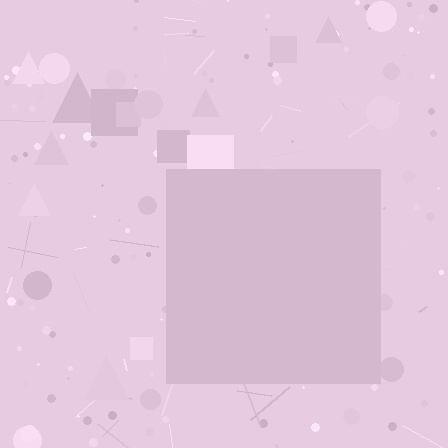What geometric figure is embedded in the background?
A square is embedded in the background.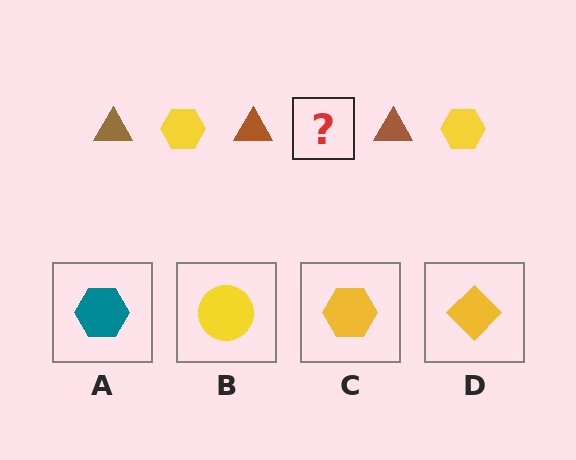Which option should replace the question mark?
Option C.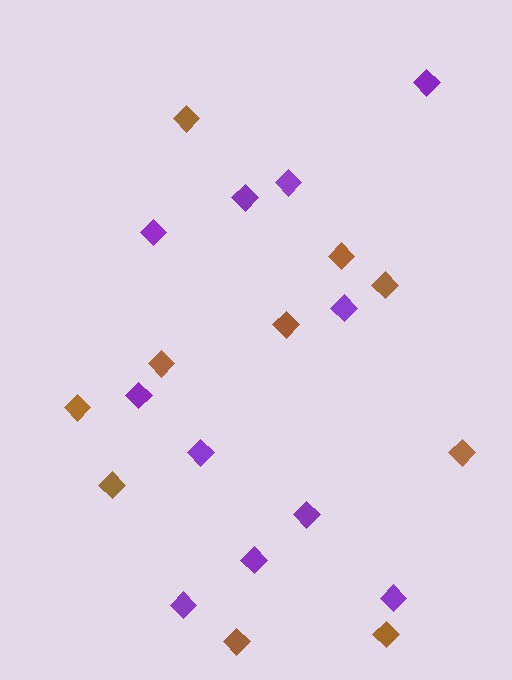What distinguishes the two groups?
There are 2 groups: one group of purple diamonds (11) and one group of brown diamonds (10).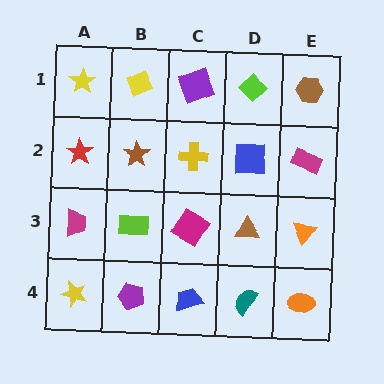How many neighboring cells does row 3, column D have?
4.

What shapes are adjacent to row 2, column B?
A yellow diamond (row 1, column B), a lime rectangle (row 3, column B), a red star (row 2, column A), a yellow cross (row 2, column C).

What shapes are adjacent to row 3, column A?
A red star (row 2, column A), a yellow star (row 4, column A), a lime rectangle (row 3, column B).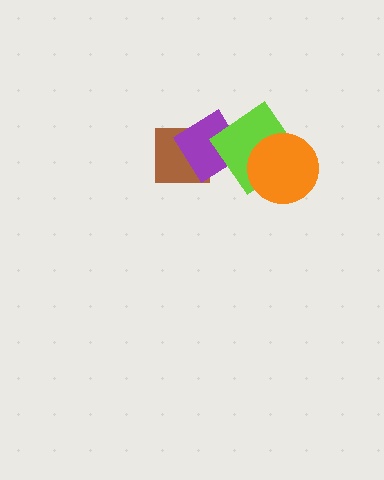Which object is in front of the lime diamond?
The orange circle is in front of the lime diamond.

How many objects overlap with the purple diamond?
2 objects overlap with the purple diamond.